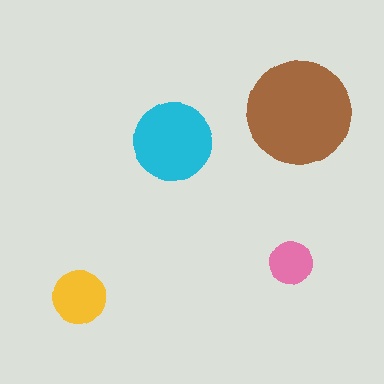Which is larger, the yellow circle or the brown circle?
The brown one.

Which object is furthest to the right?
The brown circle is rightmost.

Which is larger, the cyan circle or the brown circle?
The brown one.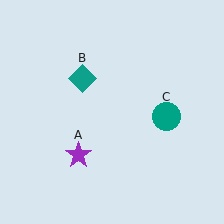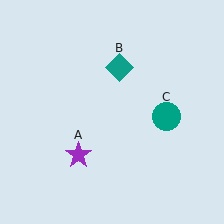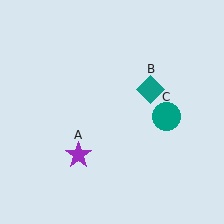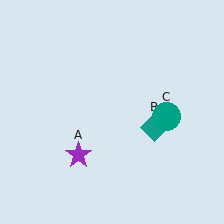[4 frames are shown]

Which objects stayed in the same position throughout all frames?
Purple star (object A) and teal circle (object C) remained stationary.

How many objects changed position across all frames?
1 object changed position: teal diamond (object B).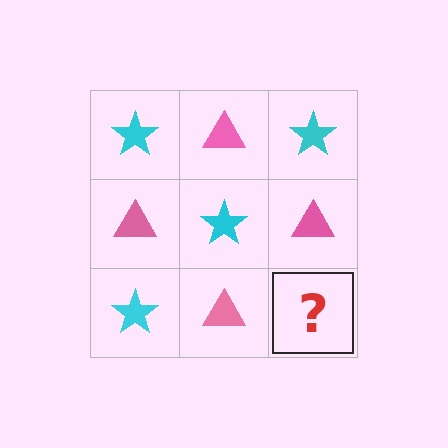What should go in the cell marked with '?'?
The missing cell should contain a cyan star.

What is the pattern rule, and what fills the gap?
The rule is that it alternates cyan star and pink triangle in a checkerboard pattern. The gap should be filled with a cyan star.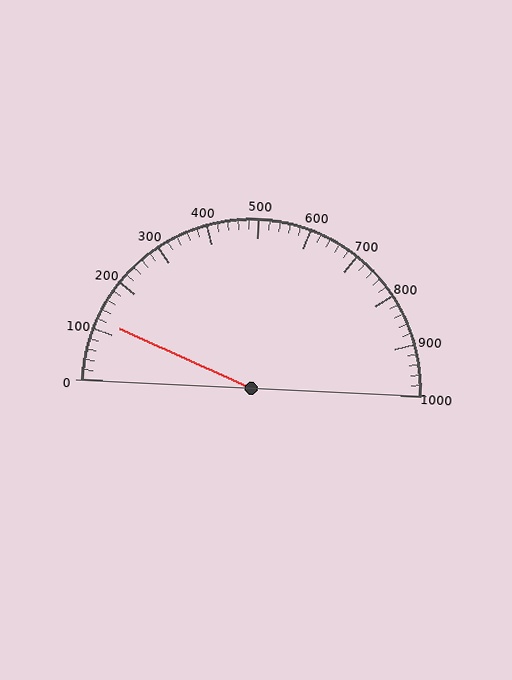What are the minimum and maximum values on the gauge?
The gauge ranges from 0 to 1000.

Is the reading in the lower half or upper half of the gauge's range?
The reading is in the lower half of the range (0 to 1000).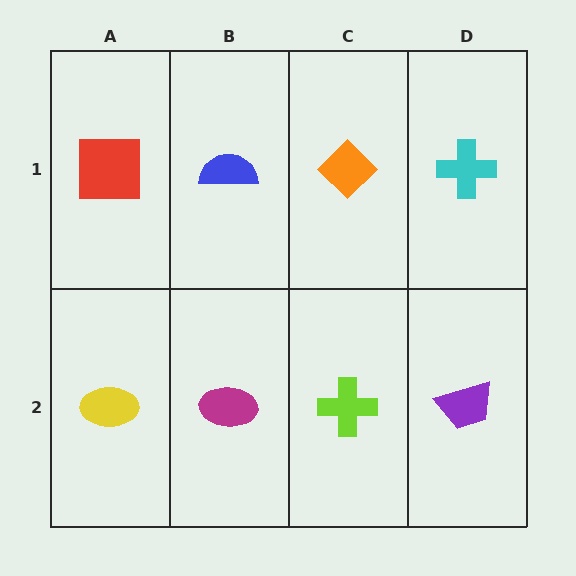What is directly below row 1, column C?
A lime cross.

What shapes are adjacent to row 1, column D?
A purple trapezoid (row 2, column D), an orange diamond (row 1, column C).